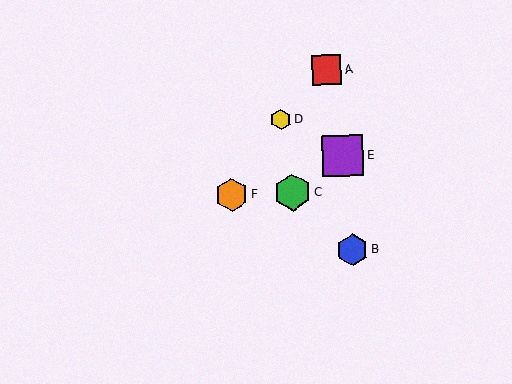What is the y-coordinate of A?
Object A is at y≈70.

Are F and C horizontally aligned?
Yes, both are at y≈195.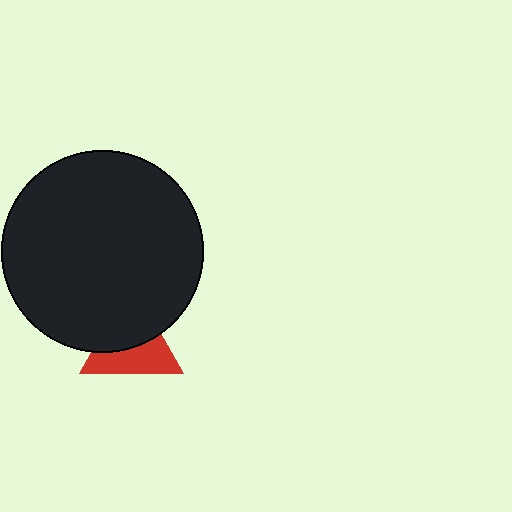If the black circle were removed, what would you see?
You would see the complete red triangle.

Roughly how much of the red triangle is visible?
About half of it is visible (roughly 49%).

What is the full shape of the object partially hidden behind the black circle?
The partially hidden object is a red triangle.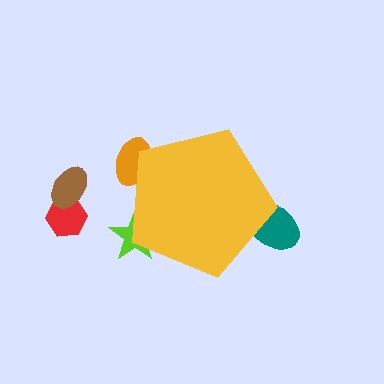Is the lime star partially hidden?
Yes, the lime star is partially hidden behind the yellow pentagon.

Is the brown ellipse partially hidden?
No, the brown ellipse is fully visible.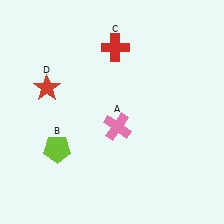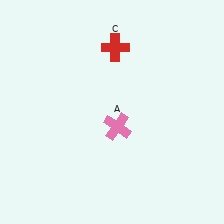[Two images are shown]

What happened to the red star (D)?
The red star (D) was removed in Image 2. It was in the top-left area of Image 1.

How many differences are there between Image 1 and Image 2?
There are 2 differences between the two images.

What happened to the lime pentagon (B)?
The lime pentagon (B) was removed in Image 2. It was in the bottom-left area of Image 1.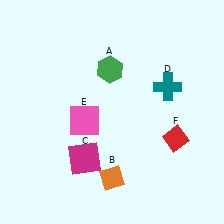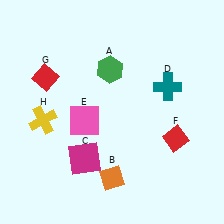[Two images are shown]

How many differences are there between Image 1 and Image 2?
There are 2 differences between the two images.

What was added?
A red diamond (G), a yellow cross (H) were added in Image 2.